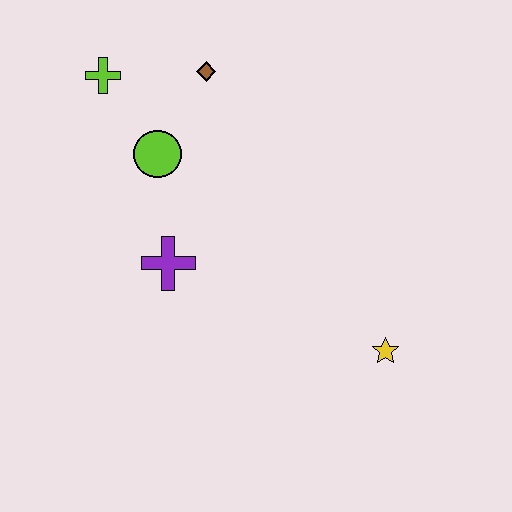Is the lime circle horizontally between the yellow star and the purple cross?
No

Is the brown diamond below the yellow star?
No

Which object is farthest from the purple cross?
The yellow star is farthest from the purple cross.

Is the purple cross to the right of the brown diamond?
No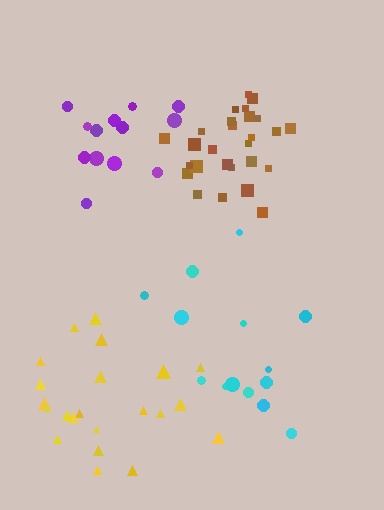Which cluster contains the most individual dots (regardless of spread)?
Brown (27).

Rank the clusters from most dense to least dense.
brown, purple, yellow, cyan.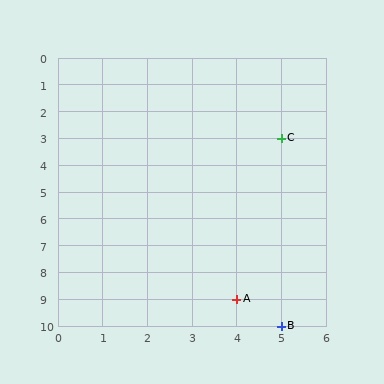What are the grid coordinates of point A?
Point A is at grid coordinates (4, 9).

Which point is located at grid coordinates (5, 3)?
Point C is at (5, 3).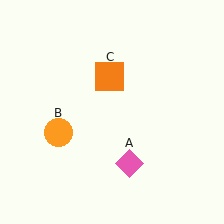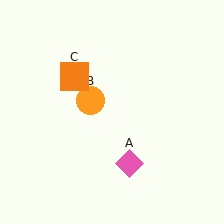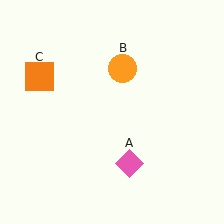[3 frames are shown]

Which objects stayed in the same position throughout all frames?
Pink diamond (object A) remained stationary.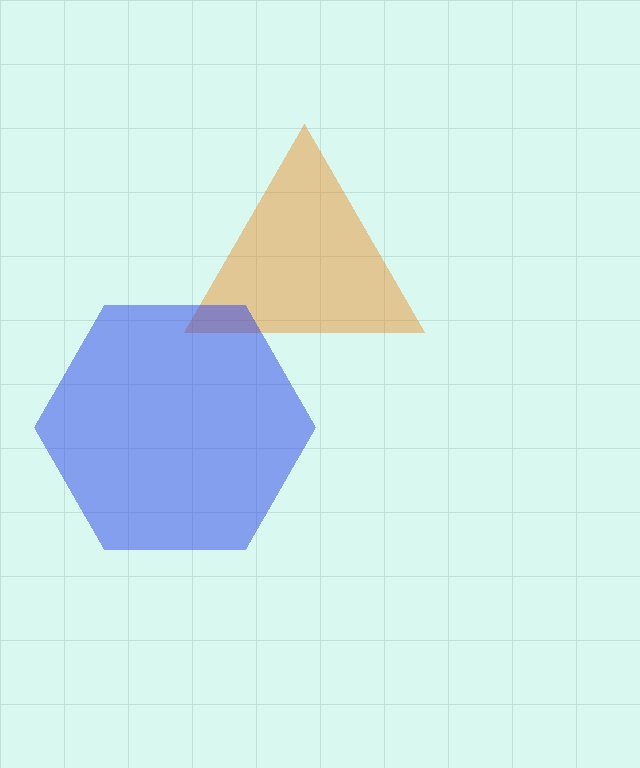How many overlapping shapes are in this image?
There are 2 overlapping shapes in the image.